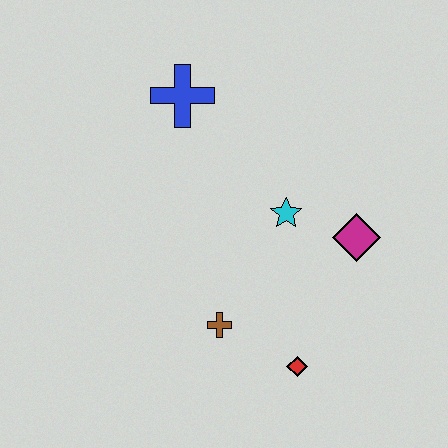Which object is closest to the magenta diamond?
The cyan star is closest to the magenta diamond.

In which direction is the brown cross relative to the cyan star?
The brown cross is below the cyan star.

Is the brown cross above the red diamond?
Yes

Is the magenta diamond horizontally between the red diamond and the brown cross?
No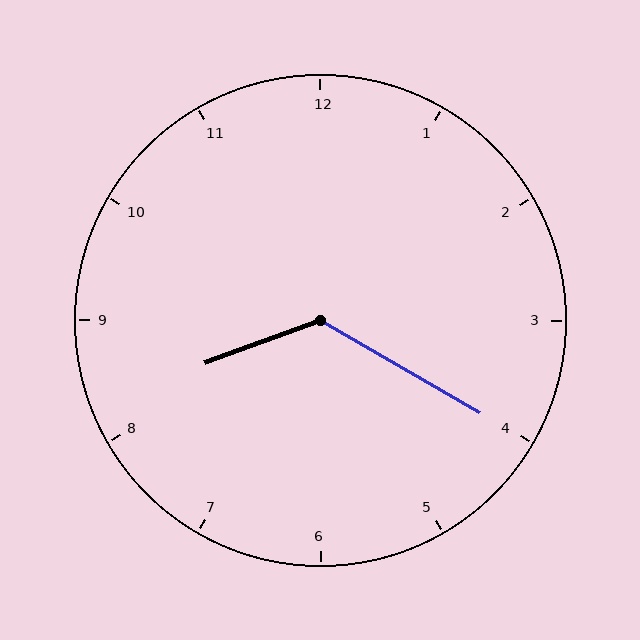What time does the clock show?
8:20.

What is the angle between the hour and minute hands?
Approximately 130 degrees.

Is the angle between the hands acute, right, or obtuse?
It is obtuse.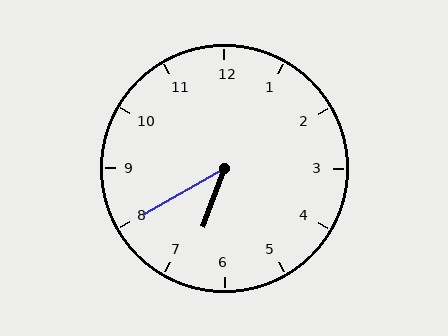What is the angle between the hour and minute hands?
Approximately 40 degrees.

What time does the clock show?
6:40.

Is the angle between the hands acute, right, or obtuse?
It is acute.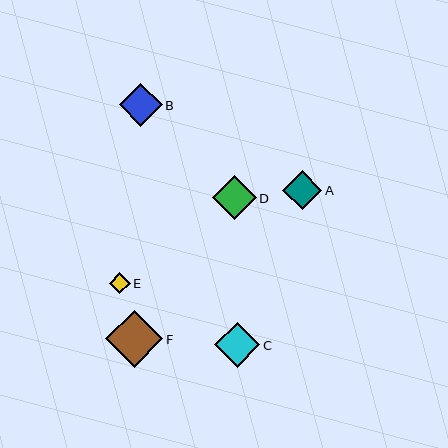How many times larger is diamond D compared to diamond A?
Diamond D is approximately 1.1 times the size of diamond A.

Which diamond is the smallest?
Diamond E is the smallest with a size of approximately 21 pixels.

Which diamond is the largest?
Diamond F is the largest with a size of approximately 57 pixels.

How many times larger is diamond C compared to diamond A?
Diamond C is approximately 1.1 times the size of diamond A.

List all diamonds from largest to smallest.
From largest to smallest: F, C, D, B, A, E.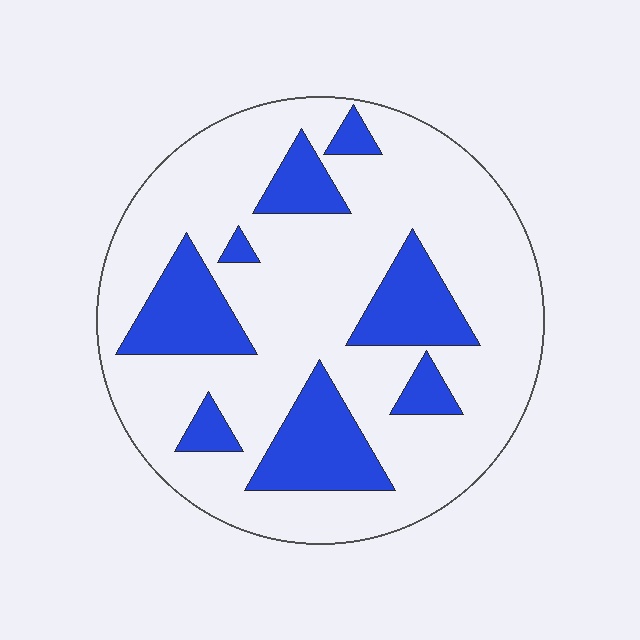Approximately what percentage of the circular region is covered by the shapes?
Approximately 25%.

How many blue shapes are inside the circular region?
8.